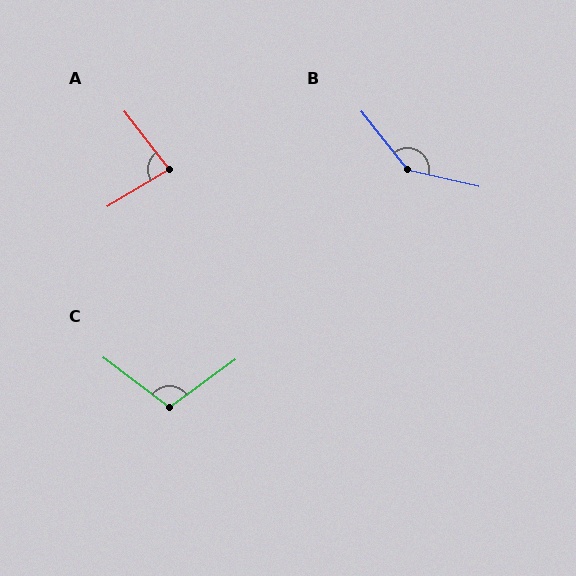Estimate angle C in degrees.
Approximately 106 degrees.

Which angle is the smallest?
A, at approximately 82 degrees.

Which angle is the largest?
B, at approximately 141 degrees.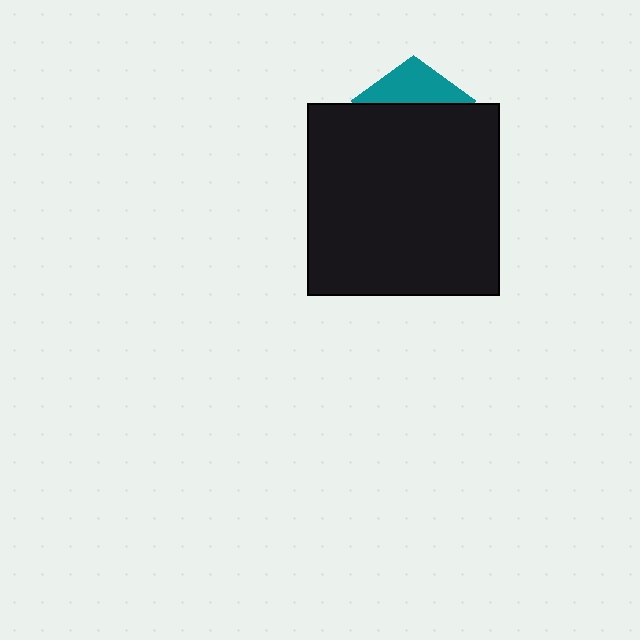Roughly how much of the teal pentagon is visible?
A small part of it is visible (roughly 31%).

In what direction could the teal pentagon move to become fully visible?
The teal pentagon could move up. That would shift it out from behind the black square entirely.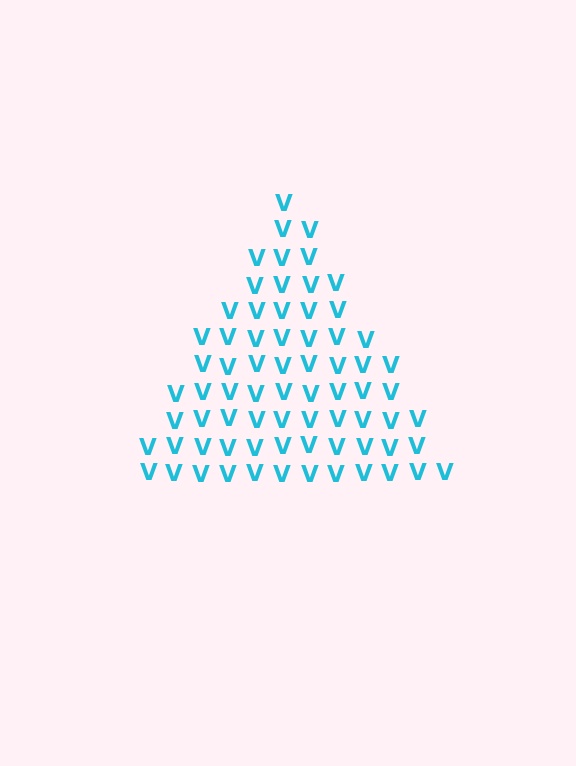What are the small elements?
The small elements are letter V's.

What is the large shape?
The large shape is a triangle.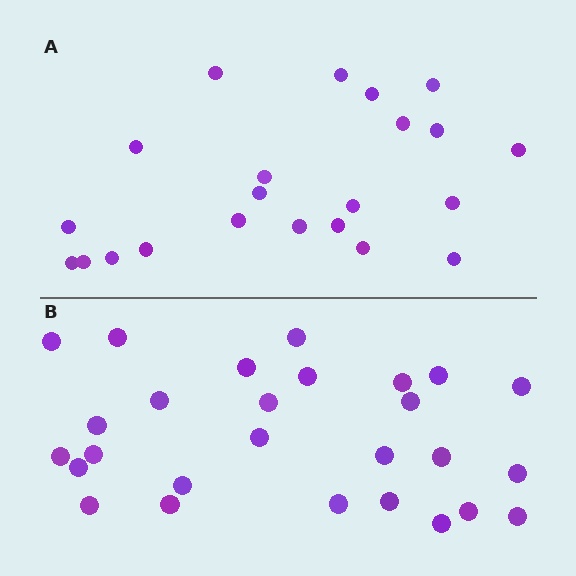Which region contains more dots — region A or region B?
Region B (the bottom region) has more dots.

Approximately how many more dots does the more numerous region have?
Region B has about 5 more dots than region A.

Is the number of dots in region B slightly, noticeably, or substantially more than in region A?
Region B has only slightly more — the two regions are fairly close. The ratio is roughly 1.2 to 1.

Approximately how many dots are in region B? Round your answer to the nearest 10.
About 30 dots. (The exact count is 27, which rounds to 30.)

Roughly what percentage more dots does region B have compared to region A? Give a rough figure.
About 25% more.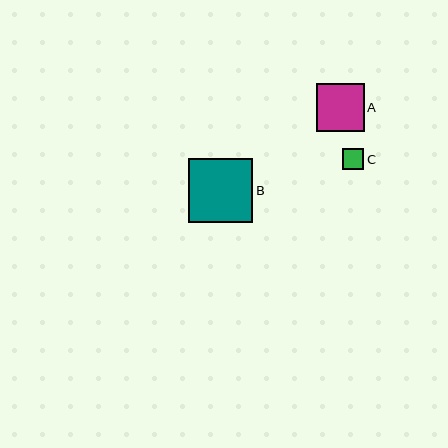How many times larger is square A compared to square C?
Square A is approximately 2.3 times the size of square C.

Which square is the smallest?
Square C is the smallest with a size of approximately 21 pixels.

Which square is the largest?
Square B is the largest with a size of approximately 64 pixels.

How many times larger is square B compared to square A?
Square B is approximately 1.3 times the size of square A.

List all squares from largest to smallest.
From largest to smallest: B, A, C.